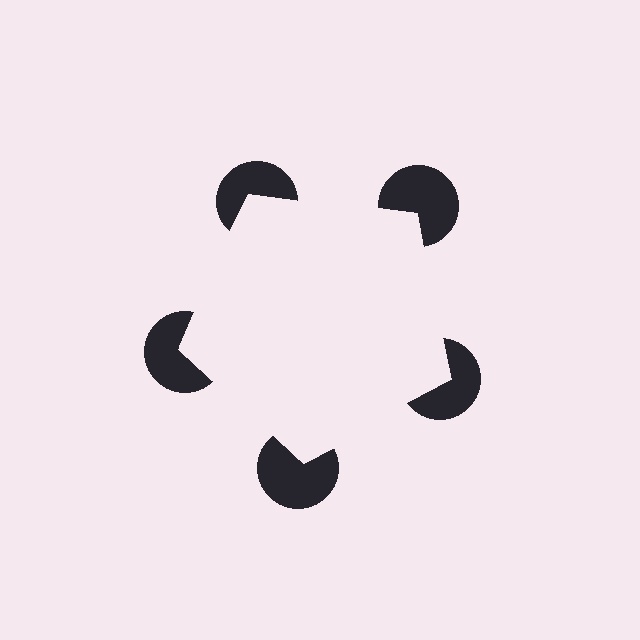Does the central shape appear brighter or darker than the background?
It typically appears slightly brighter than the background, even though no actual brightness change is drawn.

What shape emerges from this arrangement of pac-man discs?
An illusory pentagon — its edges are inferred from the aligned wedge cuts in the pac-man discs, not physically drawn.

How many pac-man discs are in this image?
There are 5 — one at each vertex of the illusory pentagon.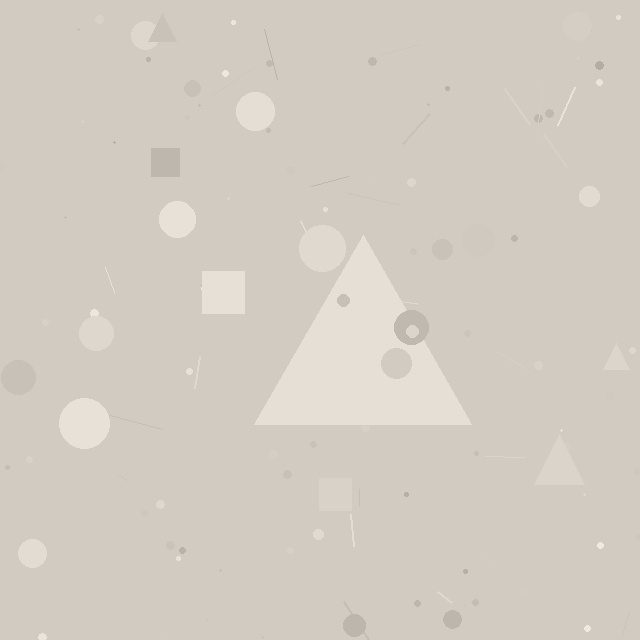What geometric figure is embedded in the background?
A triangle is embedded in the background.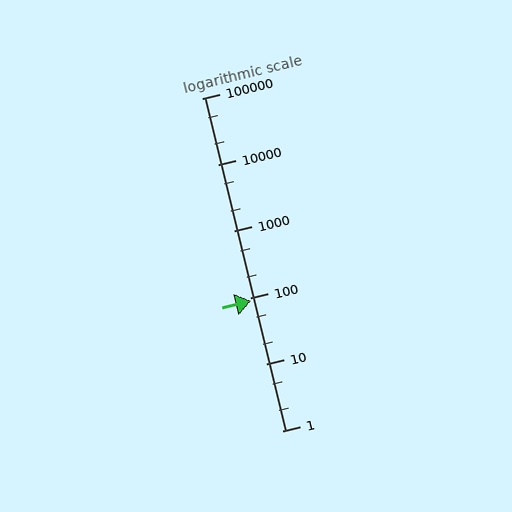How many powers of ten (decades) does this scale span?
The scale spans 5 decades, from 1 to 100000.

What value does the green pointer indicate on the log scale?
The pointer indicates approximately 91.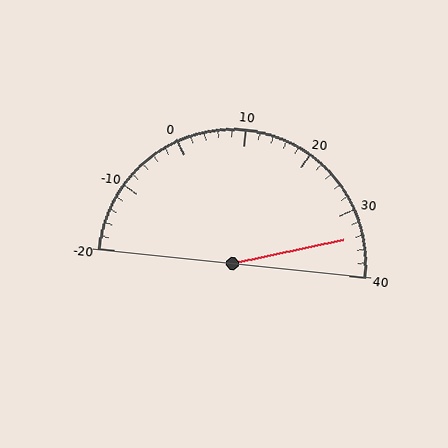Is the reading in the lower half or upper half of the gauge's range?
The reading is in the upper half of the range (-20 to 40).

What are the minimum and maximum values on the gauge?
The gauge ranges from -20 to 40.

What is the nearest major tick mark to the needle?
The nearest major tick mark is 30.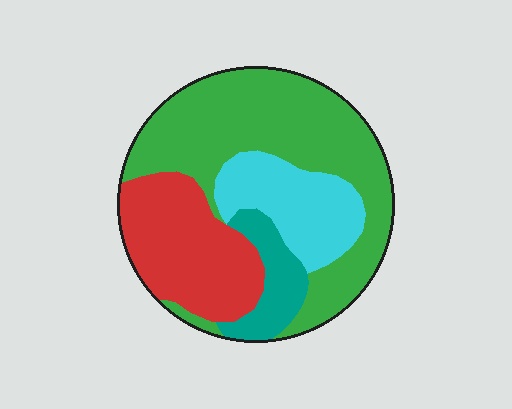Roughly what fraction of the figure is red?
Red covers around 25% of the figure.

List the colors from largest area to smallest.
From largest to smallest: green, red, cyan, teal.